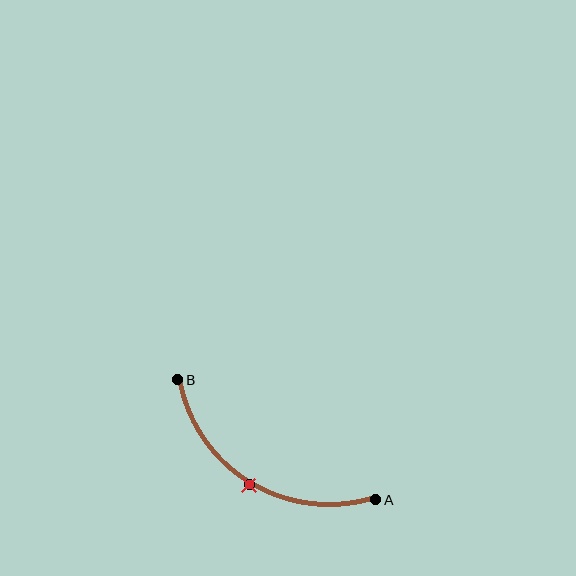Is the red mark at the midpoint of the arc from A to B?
Yes. The red mark lies on the arc at equal arc-length from both A and B — it is the arc midpoint.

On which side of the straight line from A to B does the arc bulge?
The arc bulges below the straight line connecting A and B.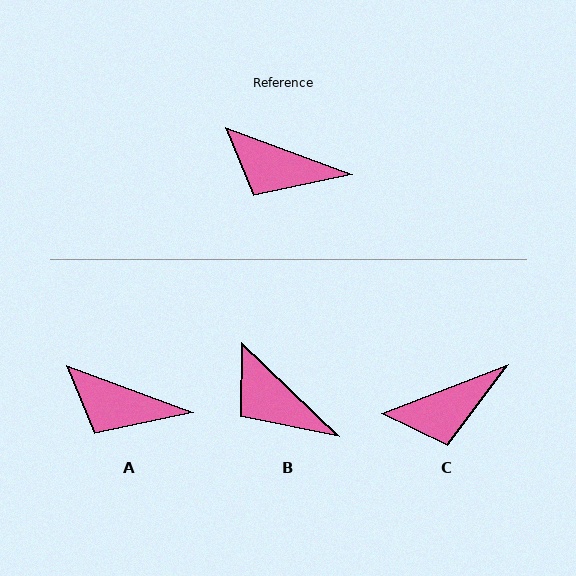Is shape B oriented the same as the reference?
No, it is off by about 24 degrees.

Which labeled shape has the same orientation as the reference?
A.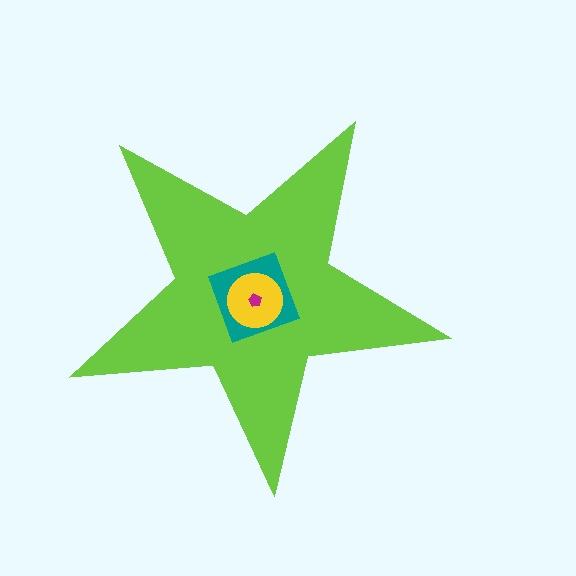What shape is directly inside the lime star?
The teal diamond.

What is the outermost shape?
The lime star.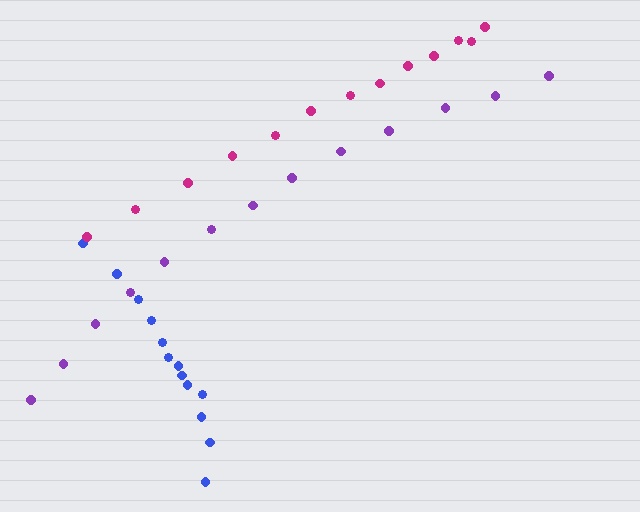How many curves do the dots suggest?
There are 3 distinct paths.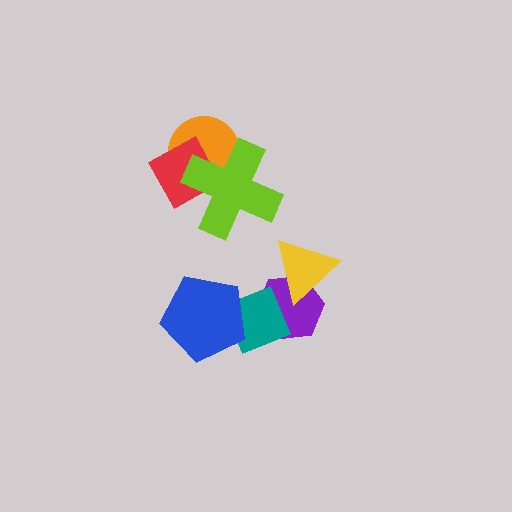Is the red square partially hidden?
Yes, it is partially covered by another shape.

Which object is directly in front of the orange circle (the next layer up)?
The red square is directly in front of the orange circle.